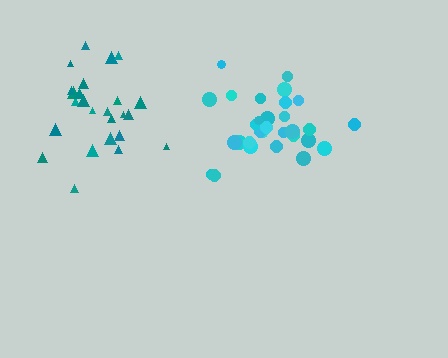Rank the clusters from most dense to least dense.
cyan, teal.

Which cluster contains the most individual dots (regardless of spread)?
Cyan (30).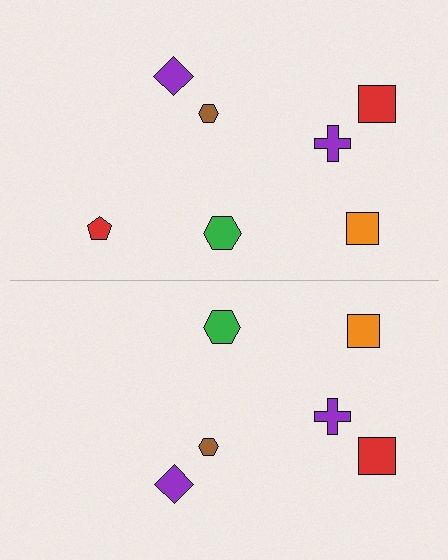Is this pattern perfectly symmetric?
No, the pattern is not perfectly symmetric. A red pentagon is missing from the bottom side.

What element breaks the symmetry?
A red pentagon is missing from the bottom side.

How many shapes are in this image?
There are 13 shapes in this image.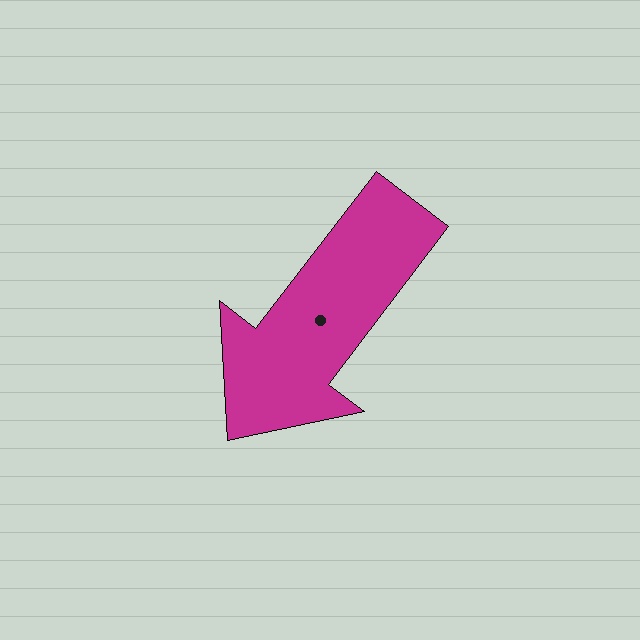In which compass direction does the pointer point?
Southwest.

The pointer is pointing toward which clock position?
Roughly 7 o'clock.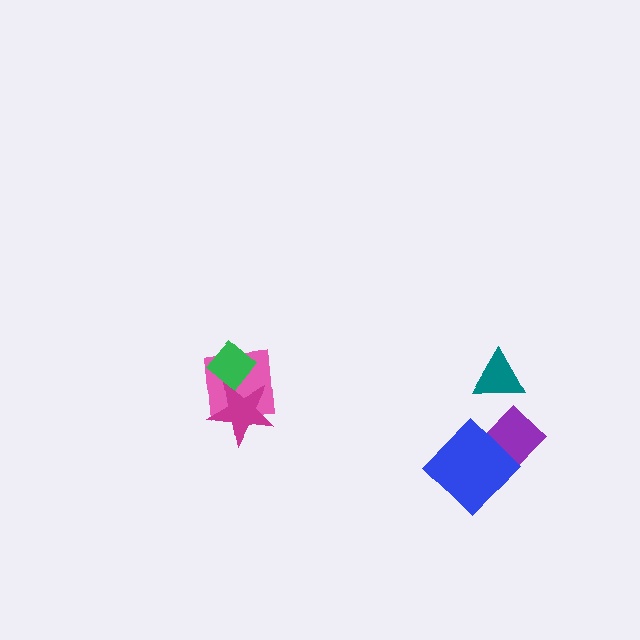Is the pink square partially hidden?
Yes, it is partially covered by another shape.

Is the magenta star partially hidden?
Yes, it is partially covered by another shape.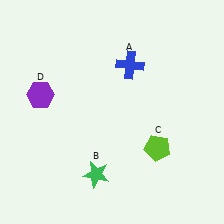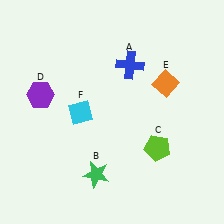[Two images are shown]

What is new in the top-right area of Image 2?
An orange diamond (E) was added in the top-right area of Image 2.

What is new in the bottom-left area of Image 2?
A cyan diamond (F) was added in the bottom-left area of Image 2.